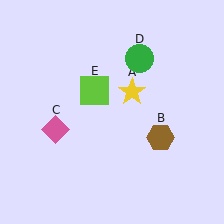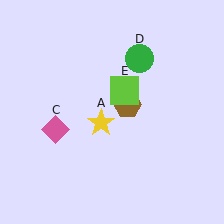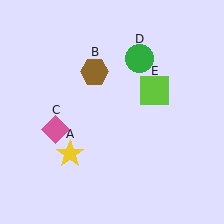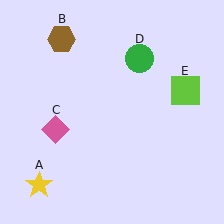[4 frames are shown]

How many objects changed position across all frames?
3 objects changed position: yellow star (object A), brown hexagon (object B), lime square (object E).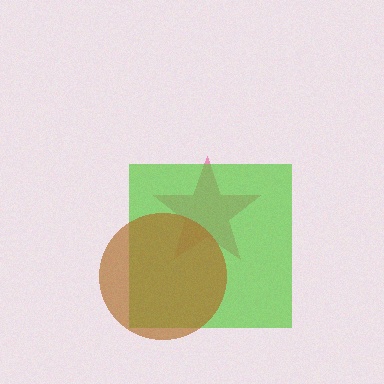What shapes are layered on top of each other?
The layered shapes are: a pink star, a lime square, a brown circle.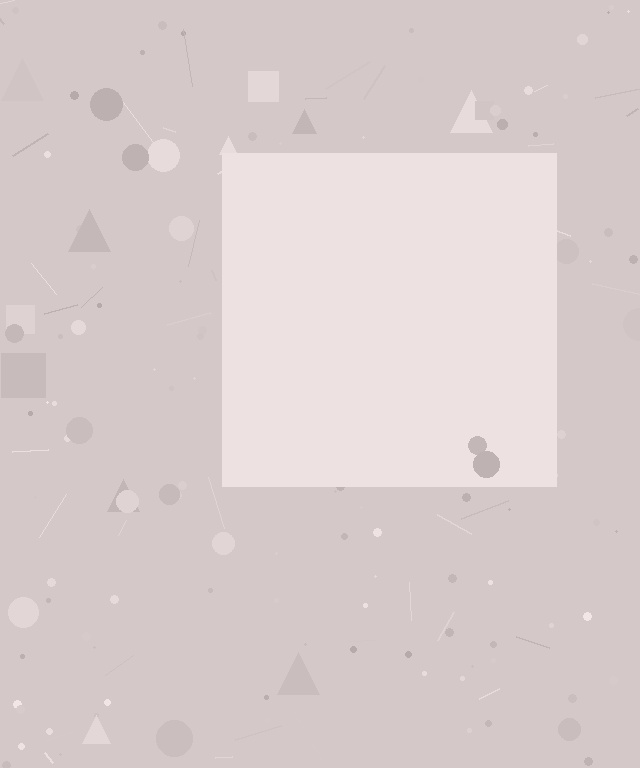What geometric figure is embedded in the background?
A square is embedded in the background.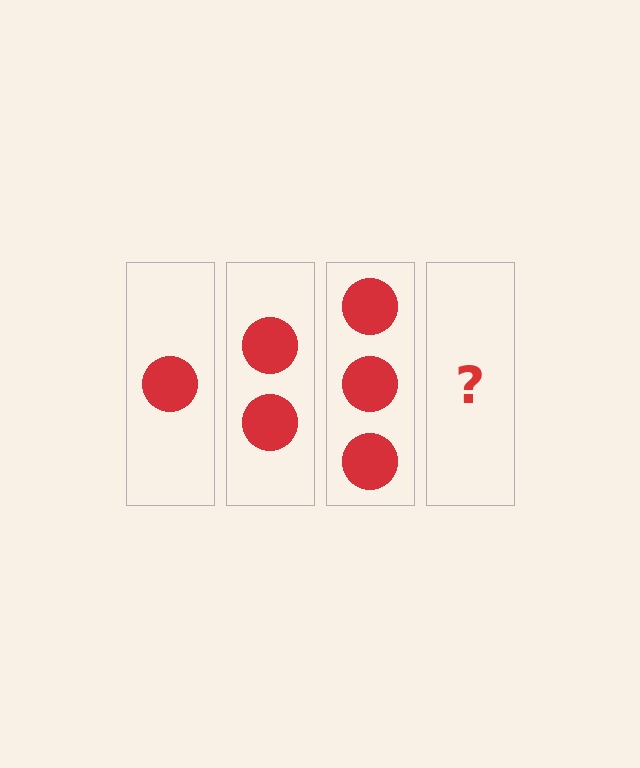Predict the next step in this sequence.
The next step is 4 circles.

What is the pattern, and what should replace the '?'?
The pattern is that each step adds one more circle. The '?' should be 4 circles.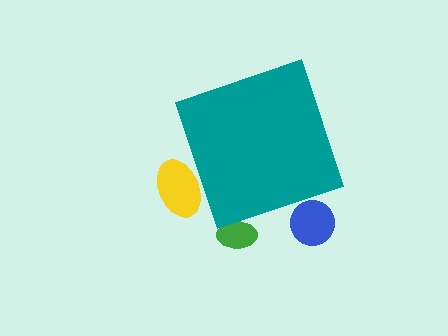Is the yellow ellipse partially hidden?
Yes, the yellow ellipse is partially hidden behind the teal diamond.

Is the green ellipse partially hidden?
Yes, the green ellipse is partially hidden behind the teal diamond.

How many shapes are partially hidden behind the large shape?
3 shapes are partially hidden.